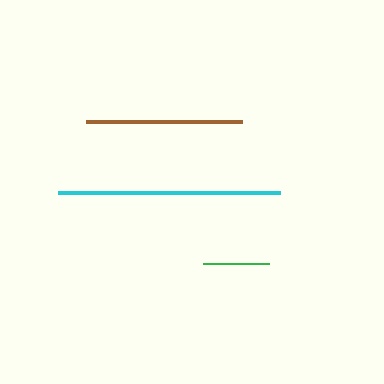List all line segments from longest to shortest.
From longest to shortest: cyan, brown, green.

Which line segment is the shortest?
The green line is the shortest at approximately 66 pixels.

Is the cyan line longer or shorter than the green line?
The cyan line is longer than the green line.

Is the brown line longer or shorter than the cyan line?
The cyan line is longer than the brown line.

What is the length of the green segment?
The green segment is approximately 66 pixels long.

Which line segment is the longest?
The cyan line is the longest at approximately 222 pixels.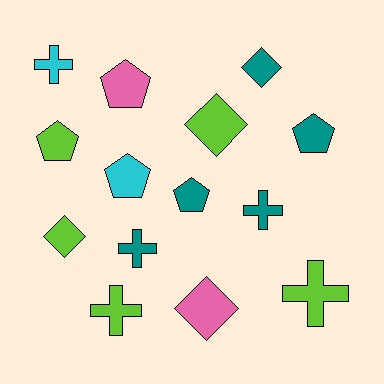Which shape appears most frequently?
Cross, with 5 objects.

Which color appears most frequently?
Teal, with 5 objects.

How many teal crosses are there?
There are 2 teal crosses.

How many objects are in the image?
There are 14 objects.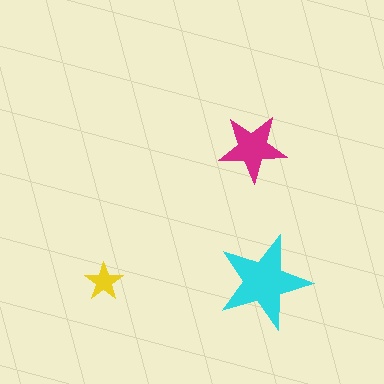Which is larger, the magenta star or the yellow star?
The magenta one.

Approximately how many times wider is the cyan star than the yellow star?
About 2.5 times wider.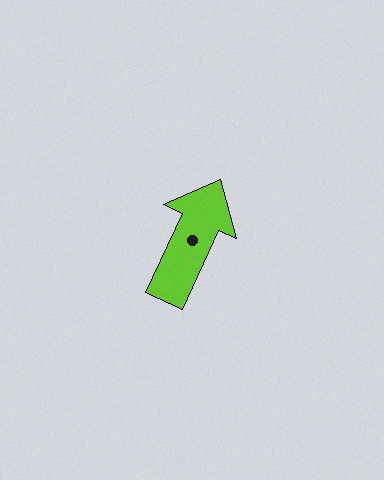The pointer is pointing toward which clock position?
Roughly 1 o'clock.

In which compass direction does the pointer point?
Northeast.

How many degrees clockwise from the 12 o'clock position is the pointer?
Approximately 25 degrees.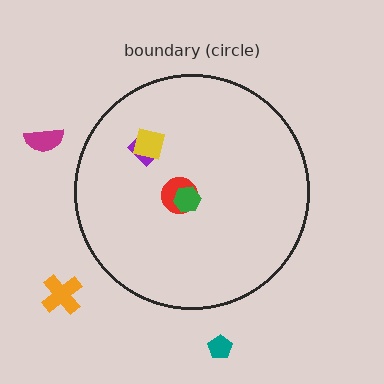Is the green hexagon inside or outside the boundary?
Inside.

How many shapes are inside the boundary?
4 inside, 3 outside.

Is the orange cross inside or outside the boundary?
Outside.